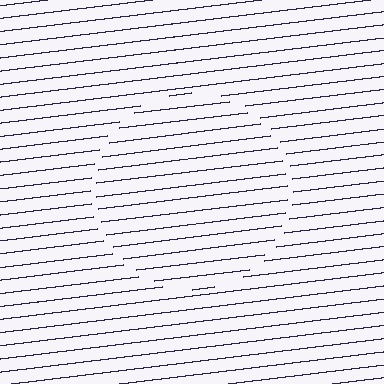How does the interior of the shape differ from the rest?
The interior of the shape contains the same grating, shifted by half a period — the contour is defined by the phase discontinuity where line-ends from the inner and outer gratings abut.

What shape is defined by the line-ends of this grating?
An illusory circle. The interior of the shape contains the same grating, shifted by half a period — the contour is defined by the phase discontinuity where line-ends from the inner and outer gratings abut.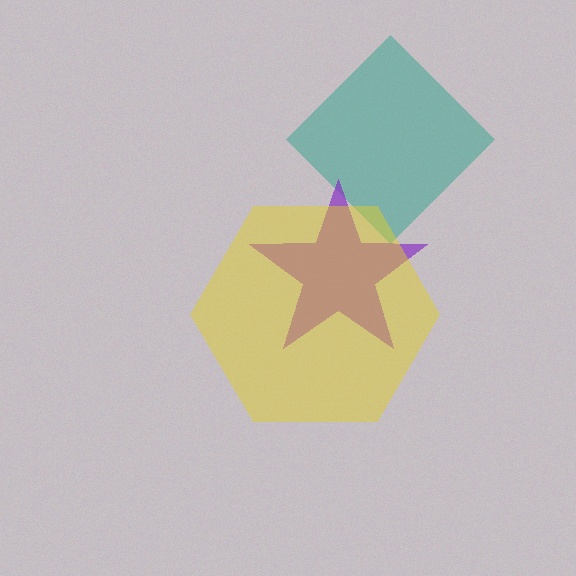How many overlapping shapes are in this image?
There are 3 overlapping shapes in the image.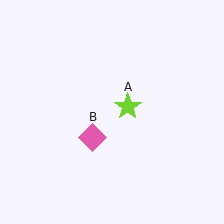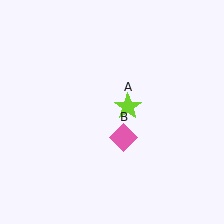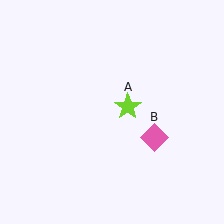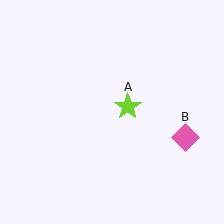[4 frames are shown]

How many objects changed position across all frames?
1 object changed position: pink diamond (object B).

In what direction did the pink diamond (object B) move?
The pink diamond (object B) moved right.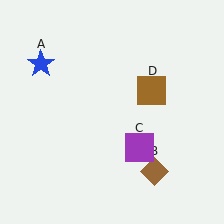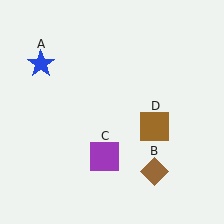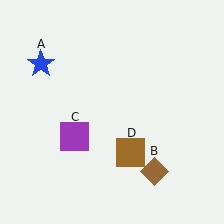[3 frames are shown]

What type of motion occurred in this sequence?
The purple square (object C), brown square (object D) rotated clockwise around the center of the scene.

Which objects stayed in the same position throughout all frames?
Blue star (object A) and brown diamond (object B) remained stationary.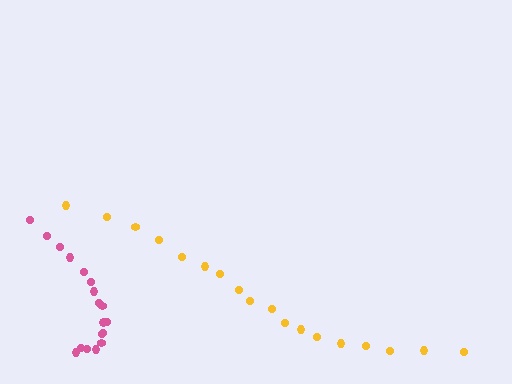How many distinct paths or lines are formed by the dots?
There are 2 distinct paths.